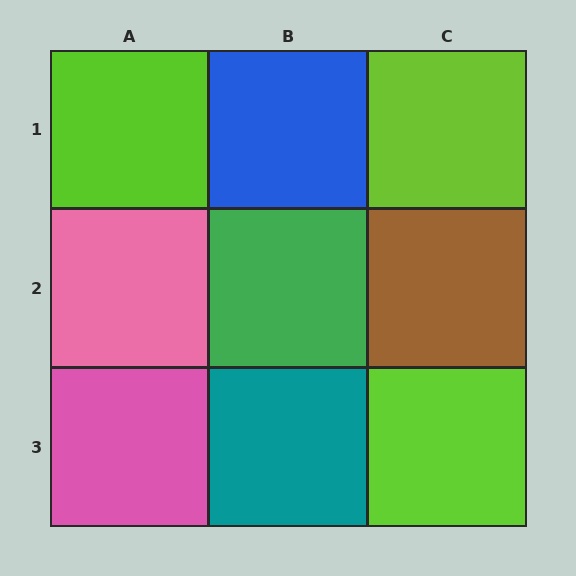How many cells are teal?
1 cell is teal.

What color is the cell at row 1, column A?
Lime.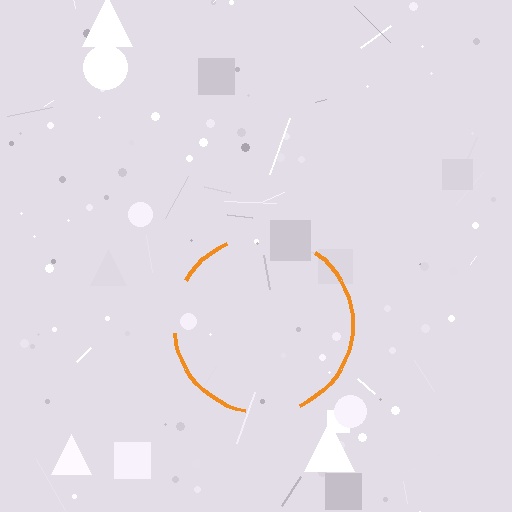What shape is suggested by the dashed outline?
The dashed outline suggests a circle.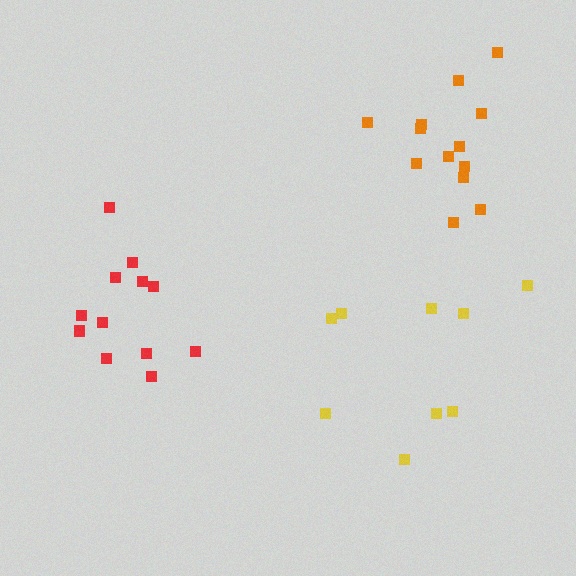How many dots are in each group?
Group 1: 12 dots, Group 2: 13 dots, Group 3: 9 dots (34 total).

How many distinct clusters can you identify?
There are 3 distinct clusters.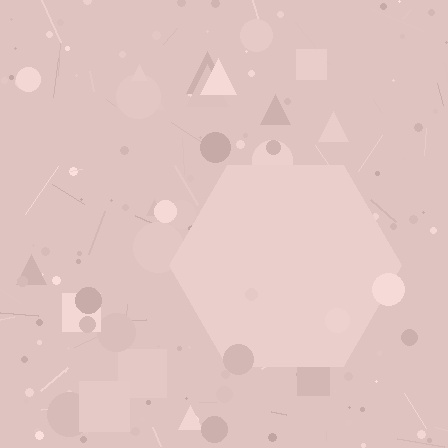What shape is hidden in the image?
A hexagon is hidden in the image.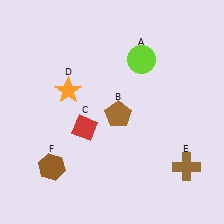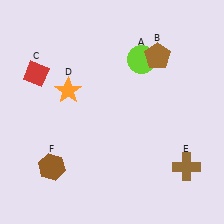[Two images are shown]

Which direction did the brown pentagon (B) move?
The brown pentagon (B) moved up.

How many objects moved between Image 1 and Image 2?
2 objects moved between the two images.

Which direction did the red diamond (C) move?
The red diamond (C) moved up.